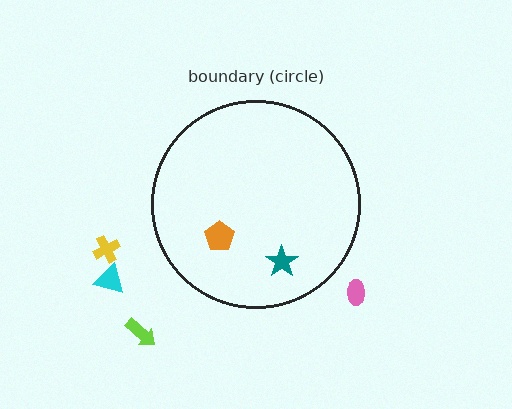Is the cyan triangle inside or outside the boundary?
Outside.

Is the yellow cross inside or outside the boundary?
Outside.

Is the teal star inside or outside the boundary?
Inside.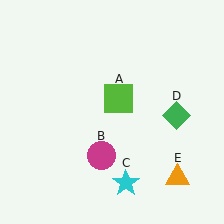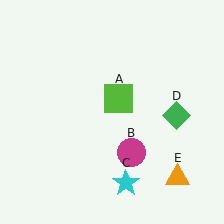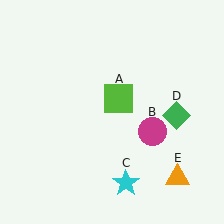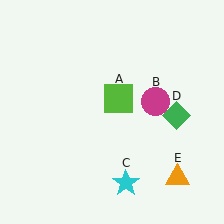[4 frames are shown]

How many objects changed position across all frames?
1 object changed position: magenta circle (object B).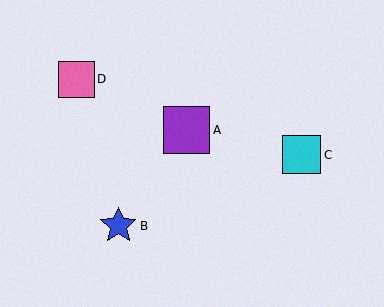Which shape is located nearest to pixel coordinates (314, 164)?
The cyan square (labeled C) at (302, 155) is nearest to that location.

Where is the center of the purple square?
The center of the purple square is at (186, 130).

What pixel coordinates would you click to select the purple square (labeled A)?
Click at (186, 130) to select the purple square A.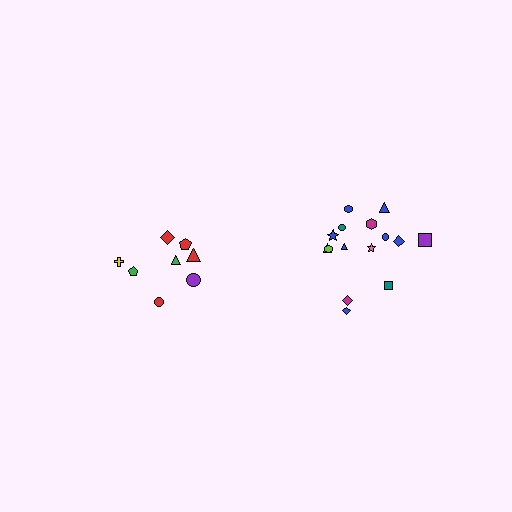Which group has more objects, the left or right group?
The right group.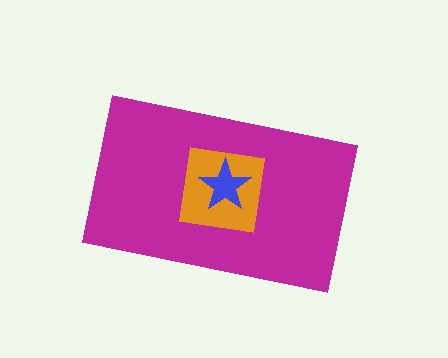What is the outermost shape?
The magenta rectangle.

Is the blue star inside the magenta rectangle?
Yes.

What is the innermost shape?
The blue star.